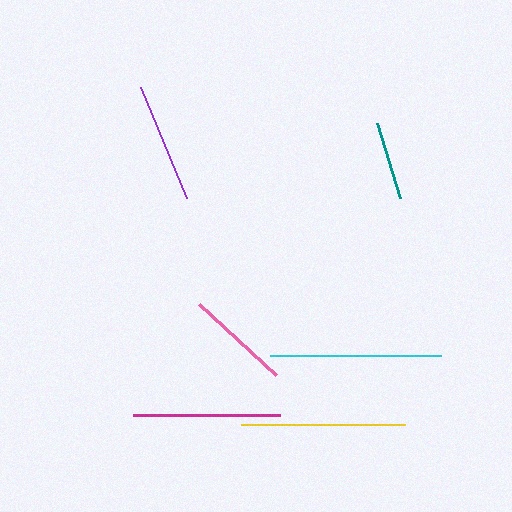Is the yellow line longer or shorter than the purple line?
The yellow line is longer than the purple line.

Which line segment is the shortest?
The teal line is the shortest at approximately 78 pixels.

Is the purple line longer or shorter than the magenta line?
The magenta line is longer than the purple line.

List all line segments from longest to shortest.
From longest to shortest: cyan, yellow, magenta, purple, pink, teal.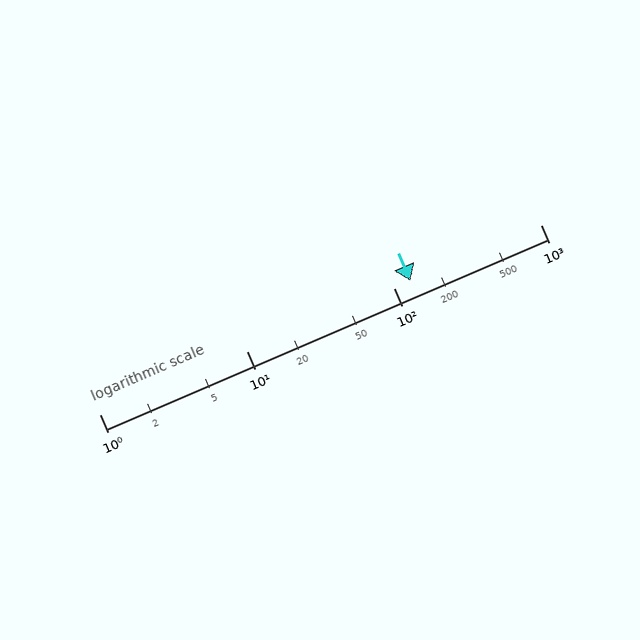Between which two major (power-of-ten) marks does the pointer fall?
The pointer is between 100 and 1000.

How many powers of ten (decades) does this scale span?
The scale spans 3 decades, from 1 to 1000.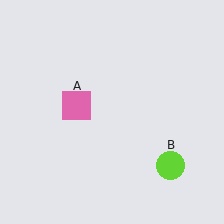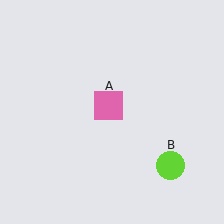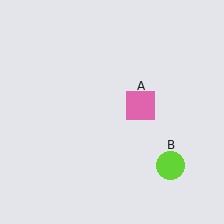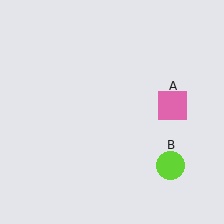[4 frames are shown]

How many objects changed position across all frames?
1 object changed position: pink square (object A).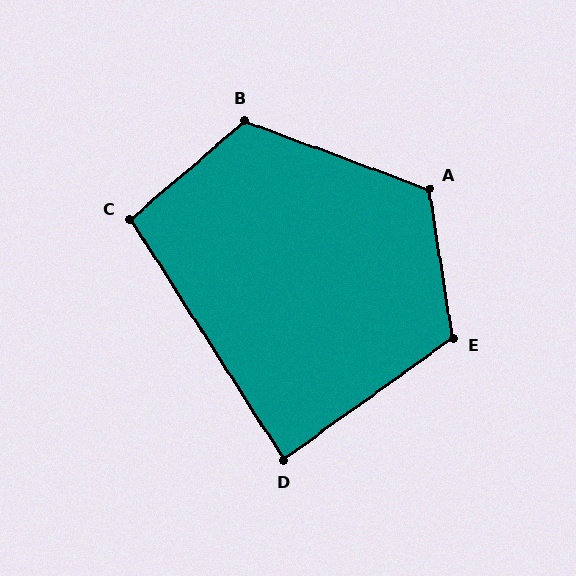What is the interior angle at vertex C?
Approximately 98 degrees (obtuse).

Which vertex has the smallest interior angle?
D, at approximately 87 degrees.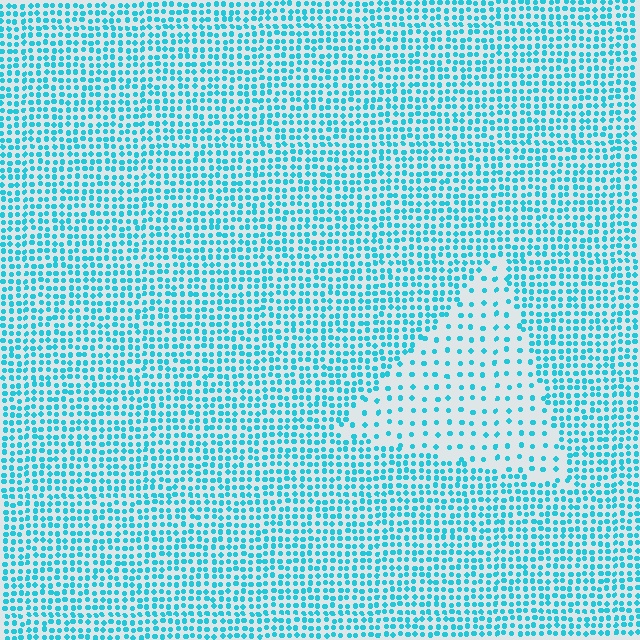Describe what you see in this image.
The image contains small cyan elements arranged at two different densities. A triangle-shaped region is visible where the elements are less densely packed than the surrounding area.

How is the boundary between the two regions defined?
The boundary is defined by a change in element density (approximately 2.6x ratio). All elements are the same color, size, and shape.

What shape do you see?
I see a triangle.